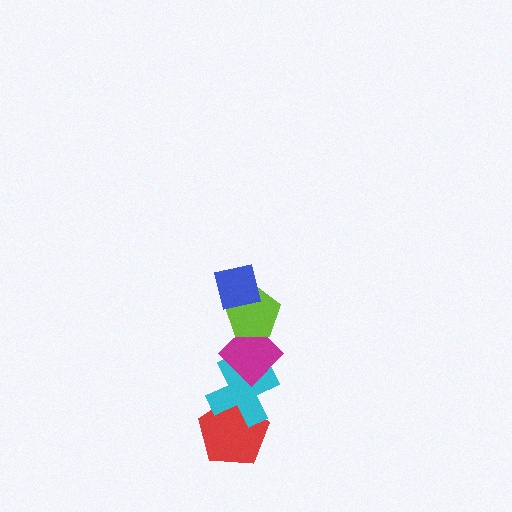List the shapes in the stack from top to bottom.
From top to bottom: the blue square, the lime pentagon, the magenta diamond, the cyan cross, the red pentagon.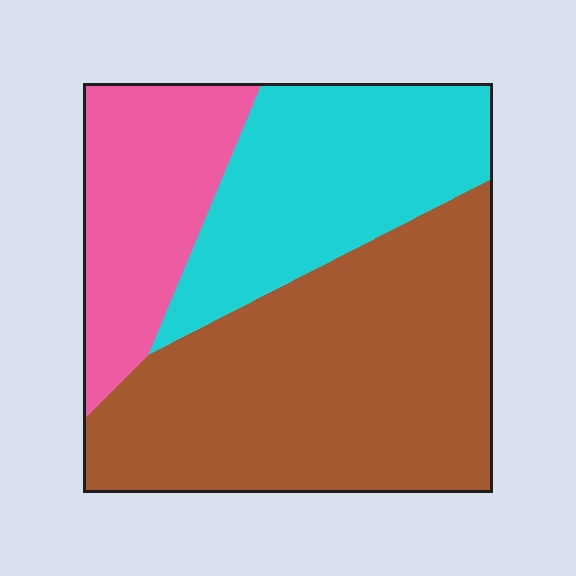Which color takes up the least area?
Pink, at roughly 20%.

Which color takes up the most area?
Brown, at roughly 50%.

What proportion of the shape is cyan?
Cyan covers roughly 30% of the shape.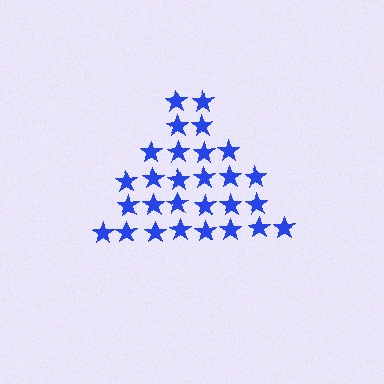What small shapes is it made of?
It is made of small stars.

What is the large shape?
The large shape is a triangle.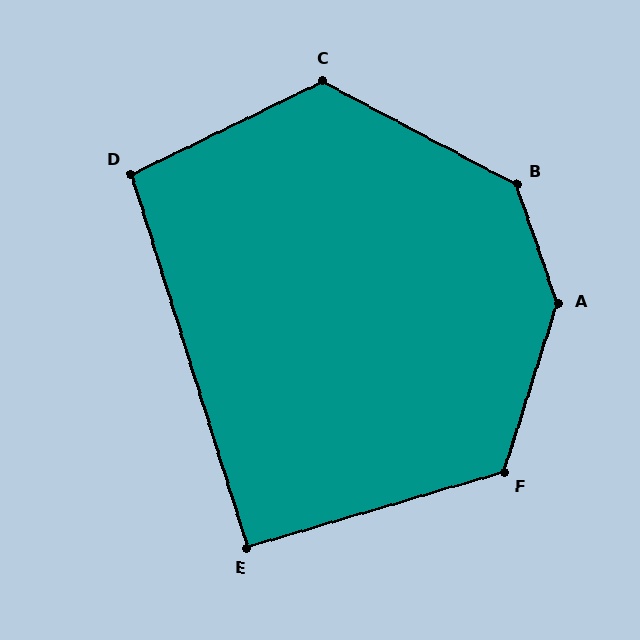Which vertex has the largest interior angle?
A, at approximately 143 degrees.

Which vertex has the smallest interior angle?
E, at approximately 91 degrees.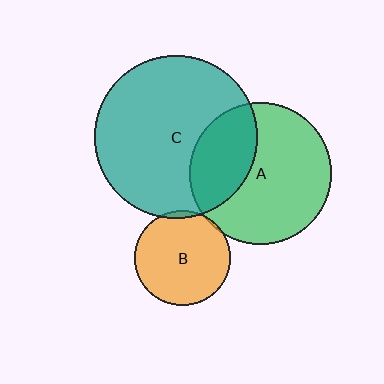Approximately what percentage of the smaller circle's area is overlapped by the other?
Approximately 5%.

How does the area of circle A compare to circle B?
Approximately 2.2 times.